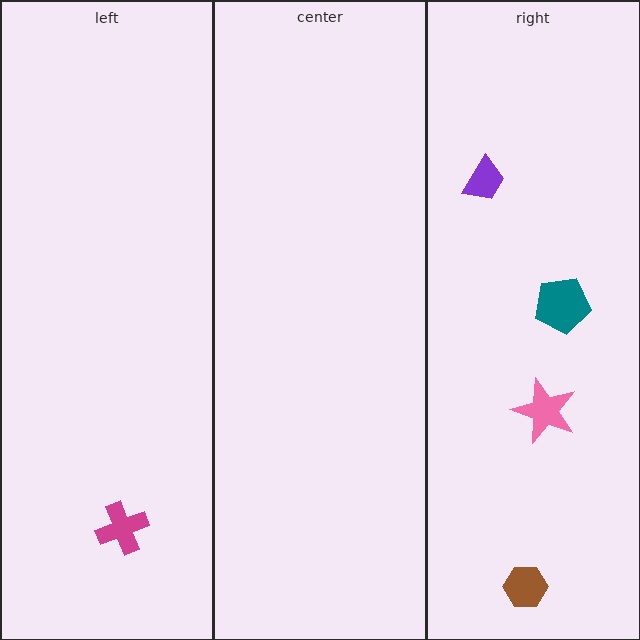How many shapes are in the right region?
4.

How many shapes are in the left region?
1.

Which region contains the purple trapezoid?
The right region.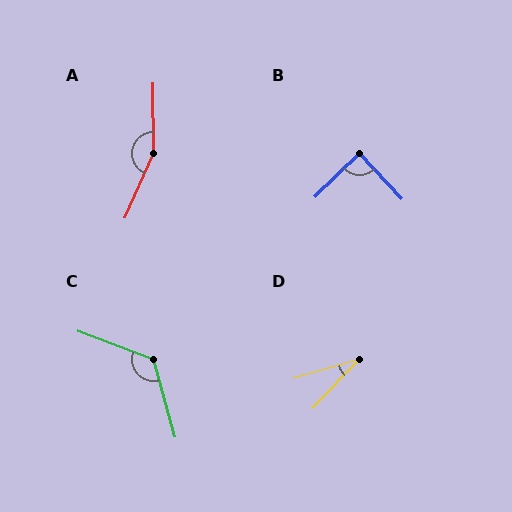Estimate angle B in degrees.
Approximately 89 degrees.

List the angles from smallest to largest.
D (30°), B (89°), C (126°), A (156°).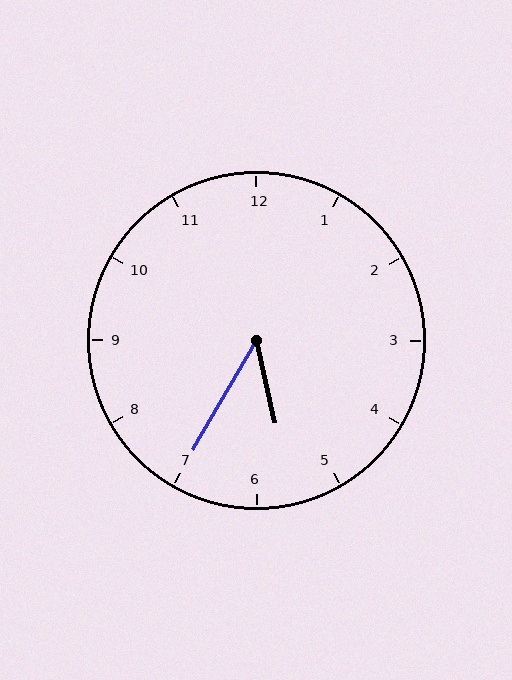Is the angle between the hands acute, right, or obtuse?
It is acute.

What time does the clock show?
5:35.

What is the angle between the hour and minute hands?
Approximately 42 degrees.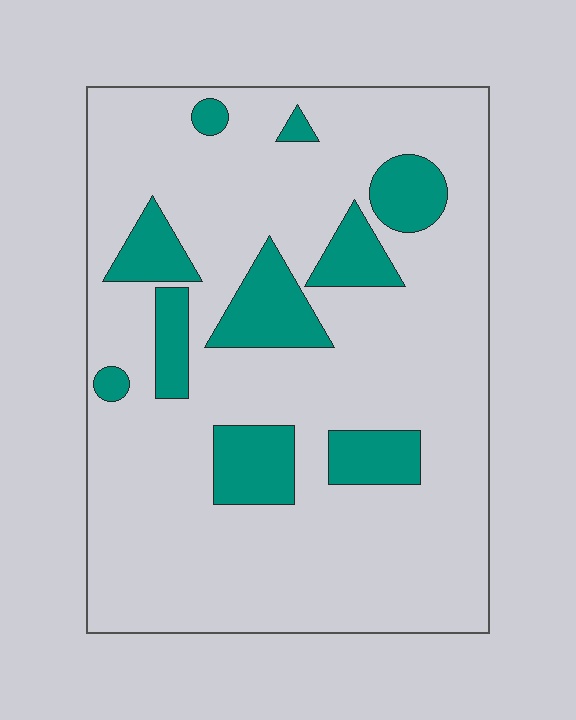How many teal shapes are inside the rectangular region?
10.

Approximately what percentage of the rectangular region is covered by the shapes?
Approximately 20%.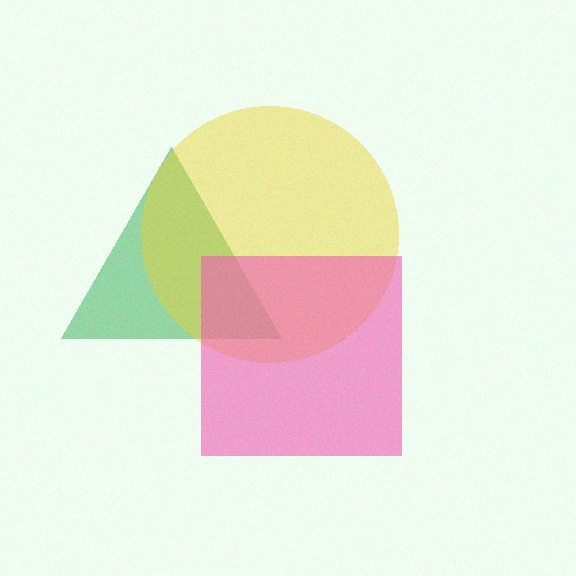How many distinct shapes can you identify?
There are 3 distinct shapes: a green triangle, a yellow circle, a pink square.